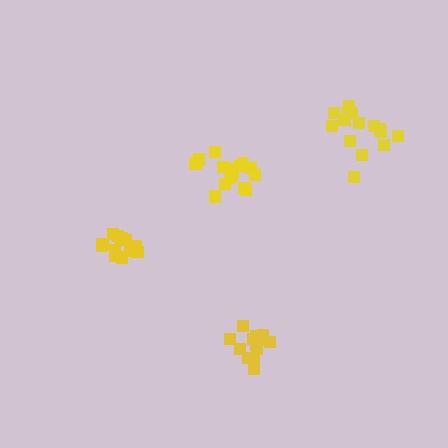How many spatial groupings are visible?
There are 4 spatial groupings.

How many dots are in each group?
Group 1: 15 dots, Group 2: 15 dots, Group 3: 13 dots, Group 4: 16 dots (59 total).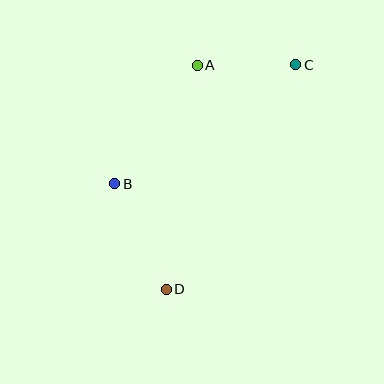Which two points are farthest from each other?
Points C and D are farthest from each other.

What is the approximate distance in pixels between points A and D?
The distance between A and D is approximately 226 pixels.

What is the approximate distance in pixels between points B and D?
The distance between B and D is approximately 118 pixels.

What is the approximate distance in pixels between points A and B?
The distance between A and B is approximately 145 pixels.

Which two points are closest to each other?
Points A and C are closest to each other.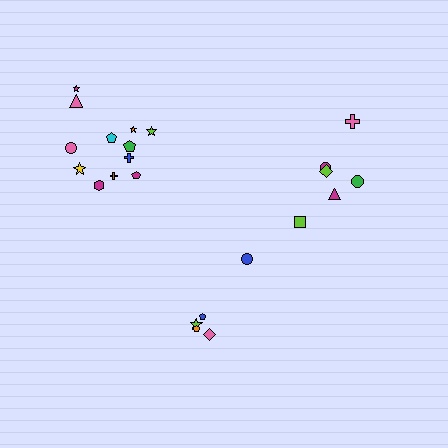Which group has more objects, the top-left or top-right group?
The top-left group.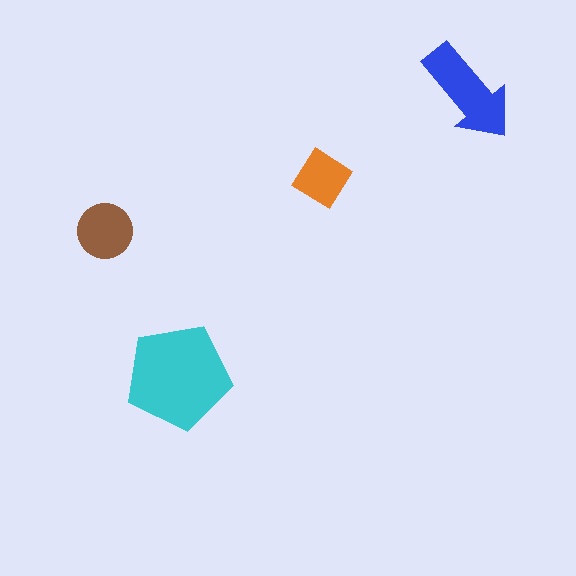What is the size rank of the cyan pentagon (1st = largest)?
1st.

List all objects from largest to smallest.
The cyan pentagon, the blue arrow, the brown circle, the orange diamond.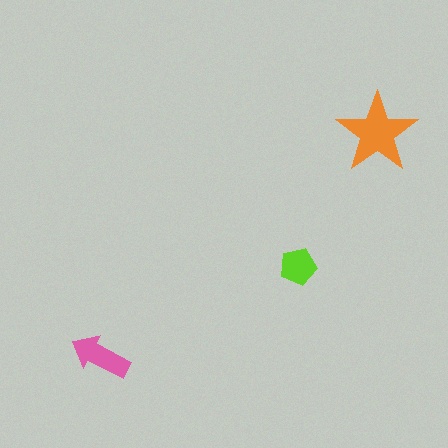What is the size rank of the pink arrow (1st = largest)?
2nd.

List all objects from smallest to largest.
The lime pentagon, the pink arrow, the orange star.